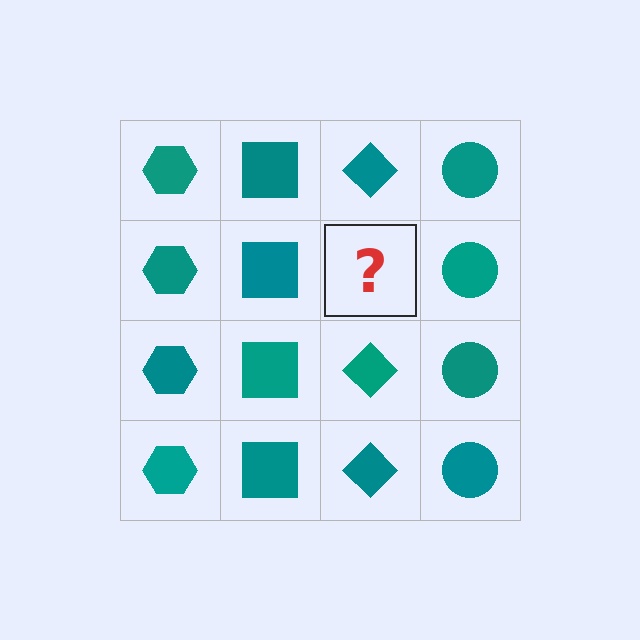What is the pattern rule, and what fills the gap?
The rule is that each column has a consistent shape. The gap should be filled with a teal diamond.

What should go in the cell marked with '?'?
The missing cell should contain a teal diamond.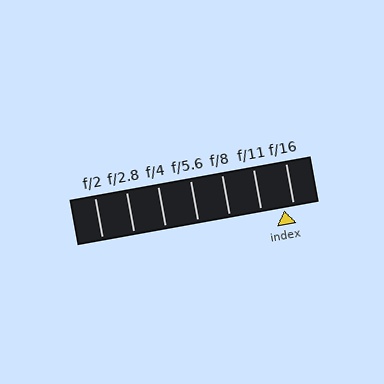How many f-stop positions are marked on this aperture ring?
There are 7 f-stop positions marked.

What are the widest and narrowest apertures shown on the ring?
The widest aperture shown is f/2 and the narrowest is f/16.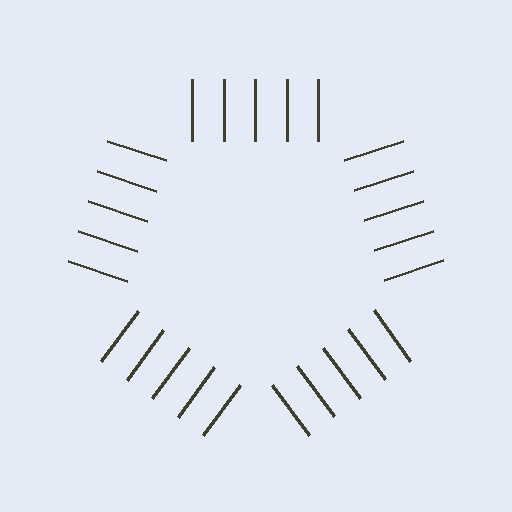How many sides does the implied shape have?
5 sides — the line-ends trace a pentagon.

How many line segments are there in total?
25 — 5 along each of the 5 edges.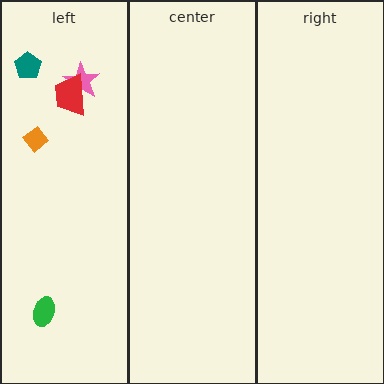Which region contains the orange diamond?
The left region.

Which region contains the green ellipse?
The left region.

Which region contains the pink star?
The left region.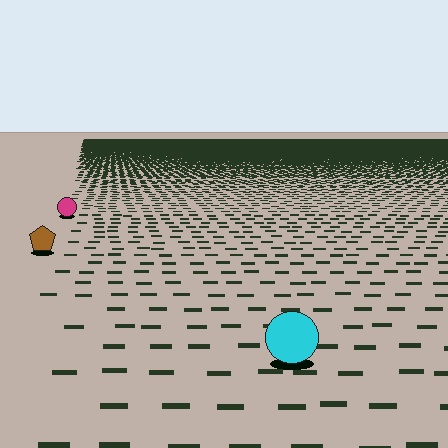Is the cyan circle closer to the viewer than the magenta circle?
Yes. The cyan circle is closer — you can tell from the texture gradient: the ground texture is coarser near it.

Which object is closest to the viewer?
The cyan circle is closest. The texture marks near it are larger and more spread out.